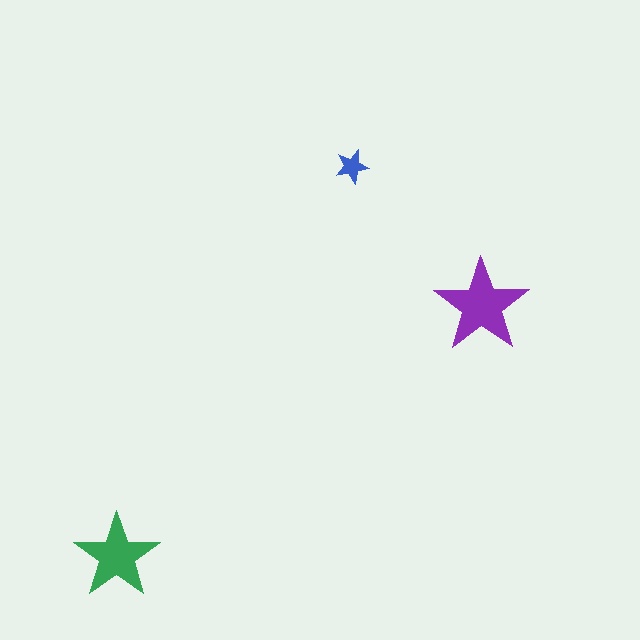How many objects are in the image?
There are 3 objects in the image.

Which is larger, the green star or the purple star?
The purple one.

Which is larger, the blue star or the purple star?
The purple one.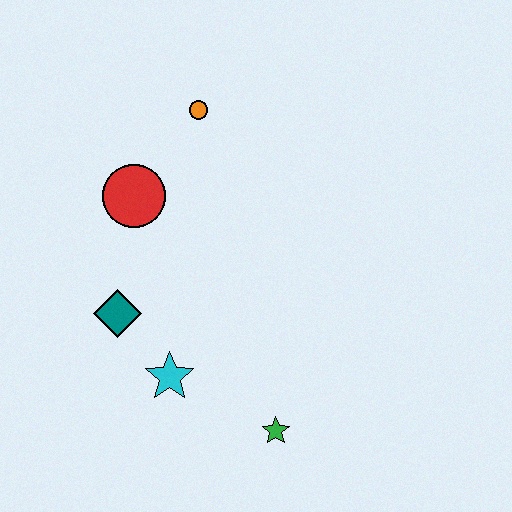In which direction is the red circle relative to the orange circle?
The red circle is below the orange circle.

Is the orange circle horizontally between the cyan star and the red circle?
No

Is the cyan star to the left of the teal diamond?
No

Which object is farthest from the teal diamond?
The orange circle is farthest from the teal diamond.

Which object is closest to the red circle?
The orange circle is closest to the red circle.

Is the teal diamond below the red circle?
Yes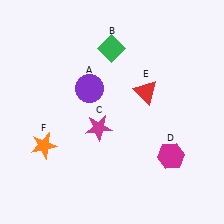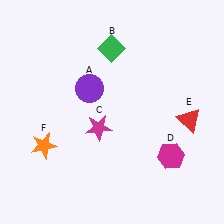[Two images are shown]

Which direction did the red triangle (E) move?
The red triangle (E) moved right.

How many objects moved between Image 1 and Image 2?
1 object moved between the two images.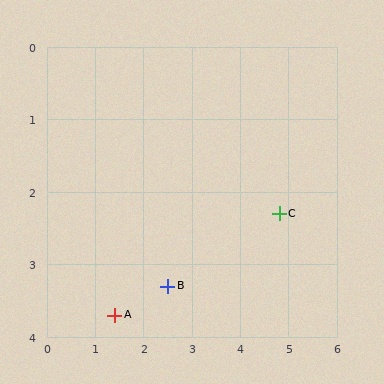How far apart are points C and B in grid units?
Points C and B are about 2.5 grid units apart.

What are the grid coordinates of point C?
Point C is at approximately (4.8, 2.3).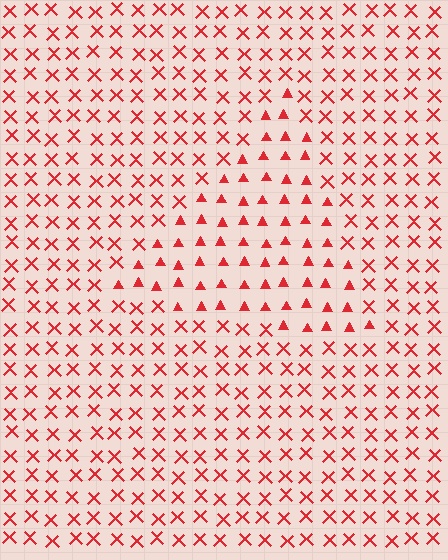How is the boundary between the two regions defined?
The boundary is defined by a change in element shape: triangles inside vs. X marks outside. All elements share the same color and spacing.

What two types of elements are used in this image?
The image uses triangles inside the triangle region and X marks outside it.